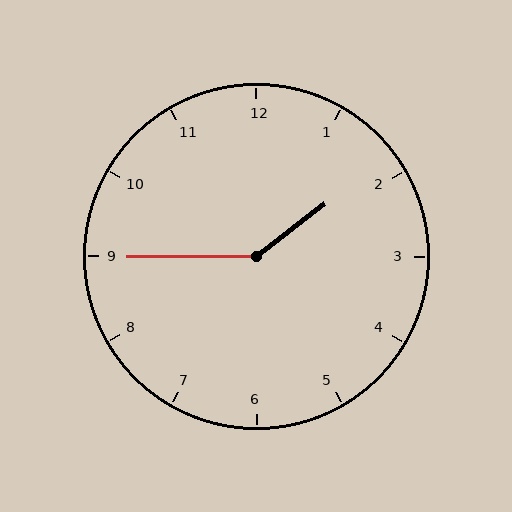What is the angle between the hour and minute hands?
Approximately 142 degrees.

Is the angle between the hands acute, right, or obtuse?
It is obtuse.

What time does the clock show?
1:45.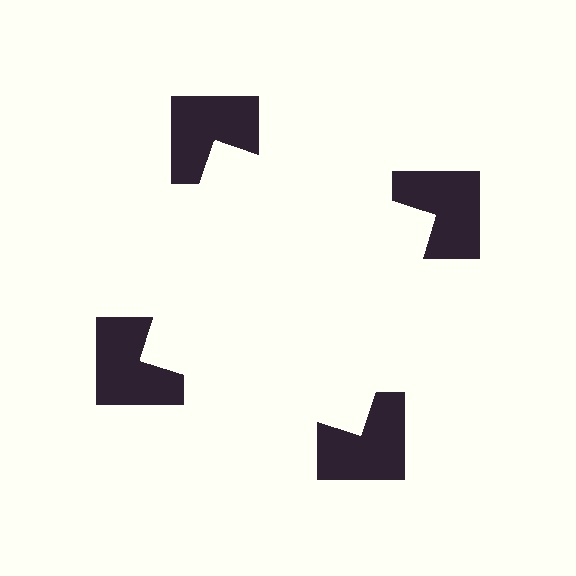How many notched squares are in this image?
There are 4 — one at each vertex of the illusory square.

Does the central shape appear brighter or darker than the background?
It typically appears slightly brighter than the background, even though no actual brightness change is drawn.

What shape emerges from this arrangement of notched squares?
An illusory square — its edges are inferred from the aligned wedge cuts in the notched squares, not physically drawn.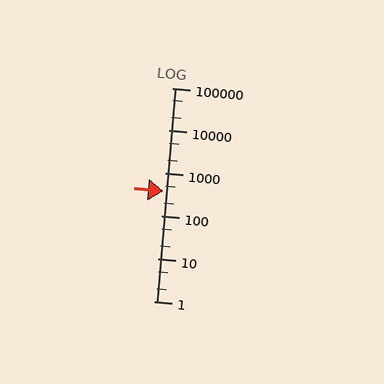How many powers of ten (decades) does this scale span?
The scale spans 5 decades, from 1 to 100000.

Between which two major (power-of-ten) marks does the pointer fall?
The pointer is between 100 and 1000.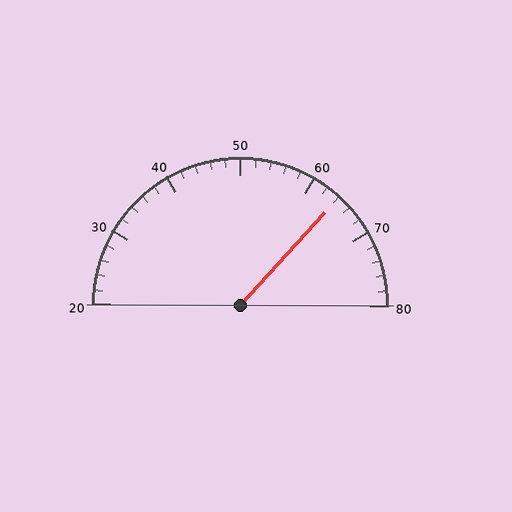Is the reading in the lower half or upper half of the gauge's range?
The reading is in the upper half of the range (20 to 80).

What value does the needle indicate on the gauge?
The needle indicates approximately 64.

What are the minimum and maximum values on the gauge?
The gauge ranges from 20 to 80.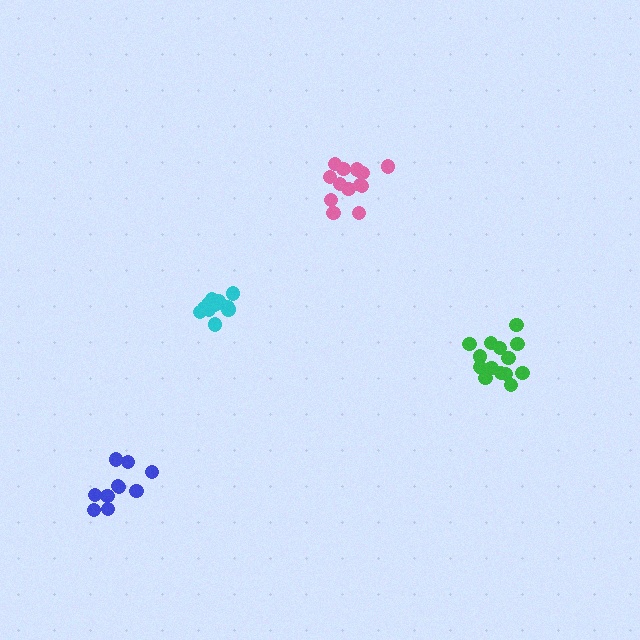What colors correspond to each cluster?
The clusters are colored: green, blue, cyan, pink.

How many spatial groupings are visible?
There are 4 spatial groupings.